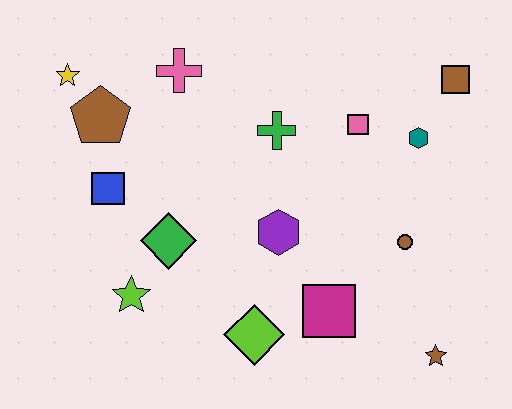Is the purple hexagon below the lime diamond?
No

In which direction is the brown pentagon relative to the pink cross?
The brown pentagon is to the left of the pink cross.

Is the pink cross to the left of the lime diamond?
Yes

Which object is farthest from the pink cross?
The brown star is farthest from the pink cross.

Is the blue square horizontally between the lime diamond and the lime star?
No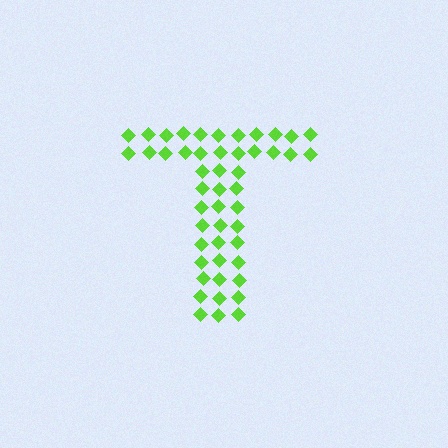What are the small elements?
The small elements are diamonds.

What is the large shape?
The large shape is the letter T.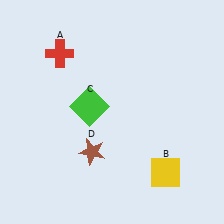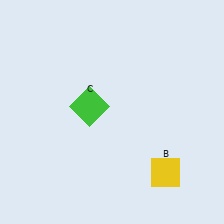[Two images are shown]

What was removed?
The red cross (A), the brown star (D) were removed in Image 2.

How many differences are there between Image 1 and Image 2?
There are 2 differences between the two images.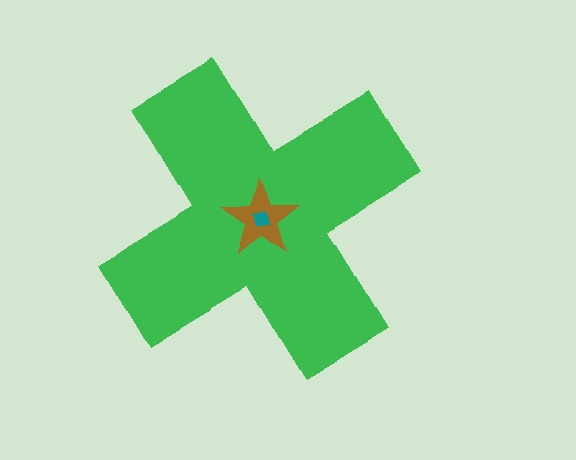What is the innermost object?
The teal square.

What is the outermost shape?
The green cross.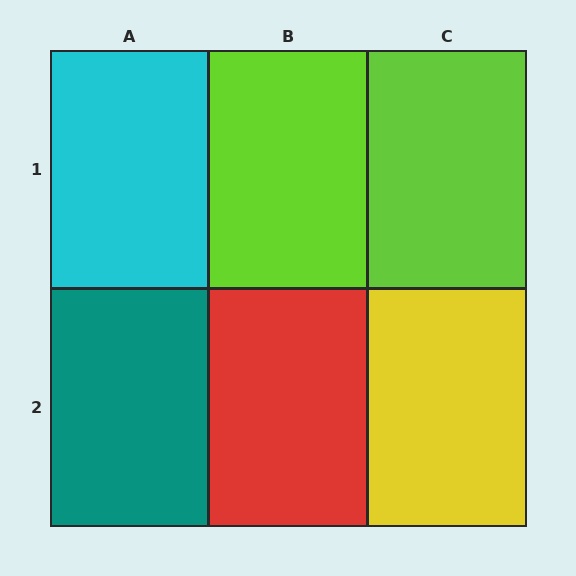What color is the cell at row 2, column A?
Teal.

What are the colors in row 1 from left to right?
Cyan, lime, lime.